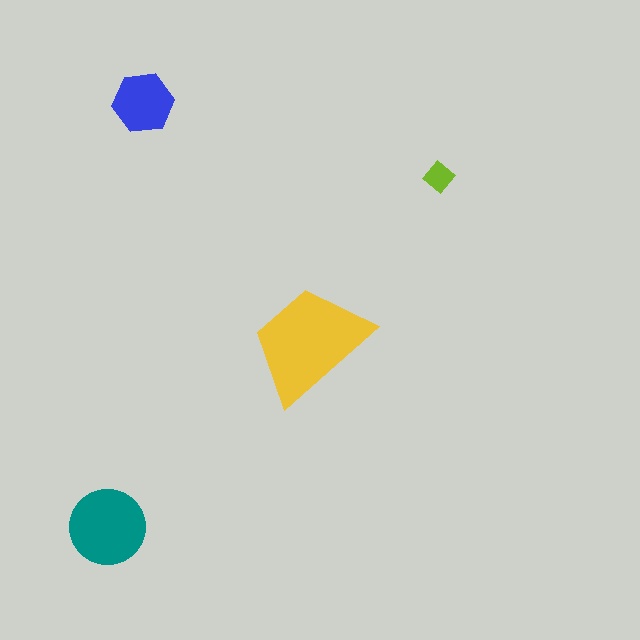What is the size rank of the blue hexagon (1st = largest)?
3rd.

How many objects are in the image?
There are 4 objects in the image.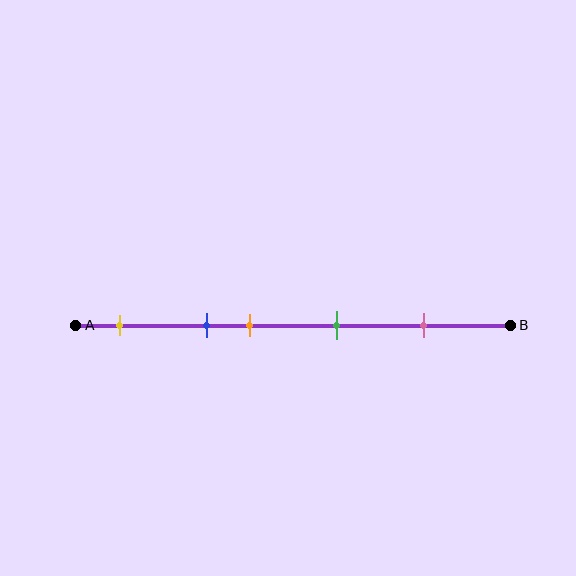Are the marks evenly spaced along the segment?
No, the marks are not evenly spaced.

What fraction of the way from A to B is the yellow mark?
The yellow mark is approximately 10% (0.1) of the way from A to B.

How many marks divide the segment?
There are 5 marks dividing the segment.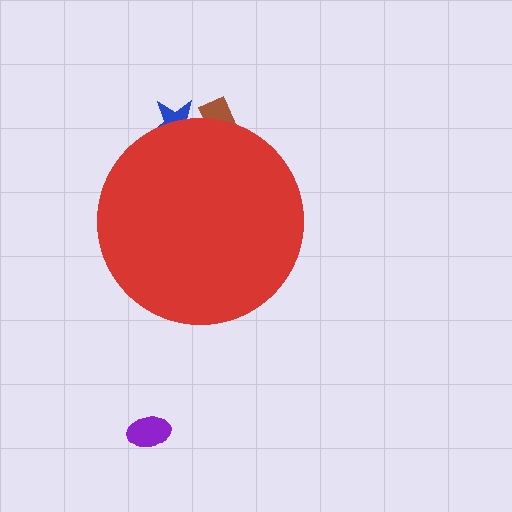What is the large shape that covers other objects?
A red circle.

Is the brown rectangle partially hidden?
Yes, the brown rectangle is partially hidden behind the red circle.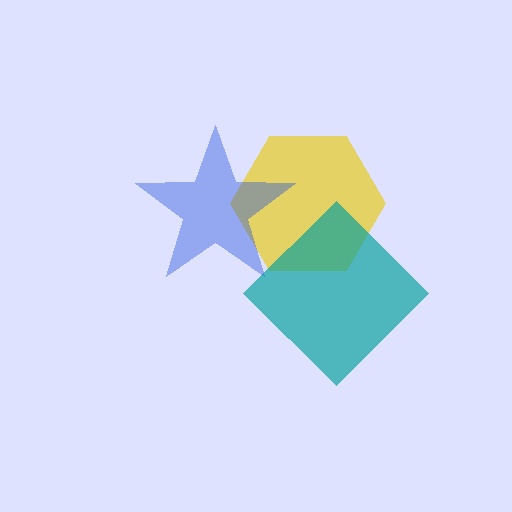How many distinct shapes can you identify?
There are 3 distinct shapes: a yellow hexagon, a teal diamond, a blue star.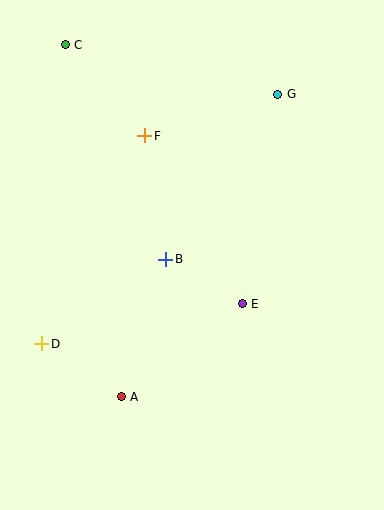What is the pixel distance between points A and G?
The distance between A and G is 341 pixels.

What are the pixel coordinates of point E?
Point E is at (242, 304).